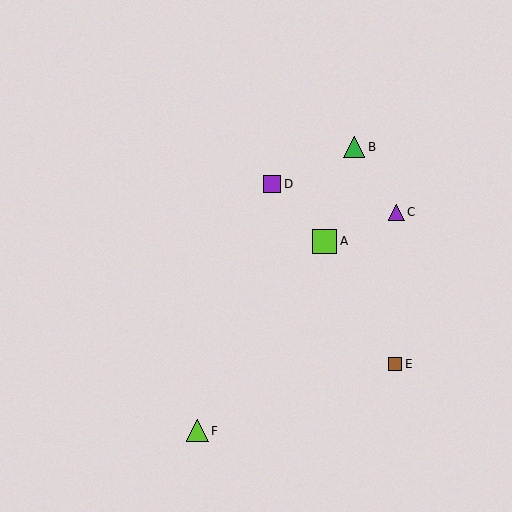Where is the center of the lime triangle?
The center of the lime triangle is at (197, 431).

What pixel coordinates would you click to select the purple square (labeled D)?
Click at (272, 184) to select the purple square D.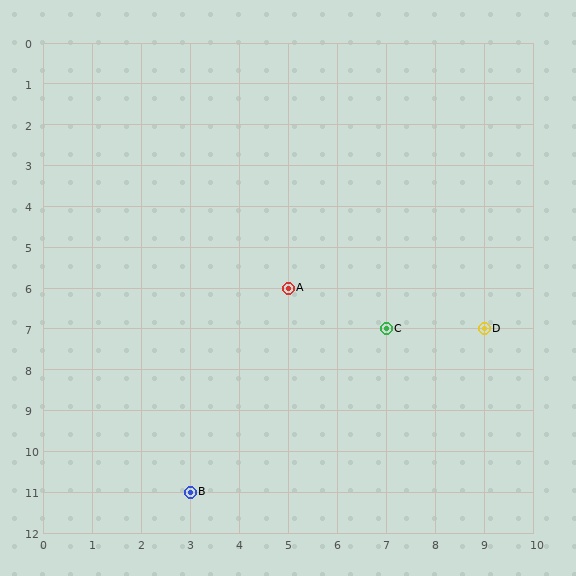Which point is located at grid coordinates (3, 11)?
Point B is at (3, 11).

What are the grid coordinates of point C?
Point C is at grid coordinates (7, 7).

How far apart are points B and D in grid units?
Points B and D are 6 columns and 4 rows apart (about 7.2 grid units diagonally).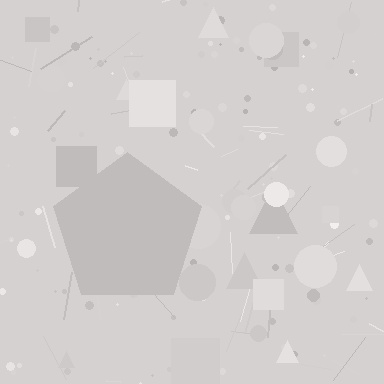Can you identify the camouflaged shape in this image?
The camouflaged shape is a pentagon.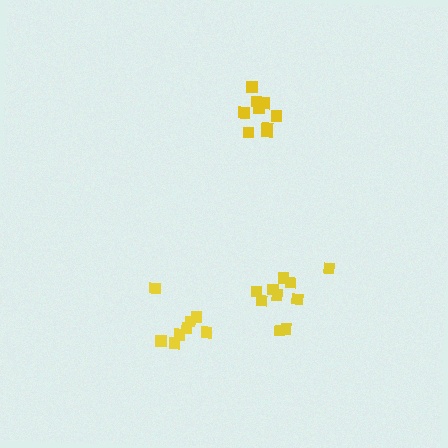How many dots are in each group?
Group 1: 9 dots, Group 2: 8 dots, Group 3: 10 dots (27 total).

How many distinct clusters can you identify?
There are 3 distinct clusters.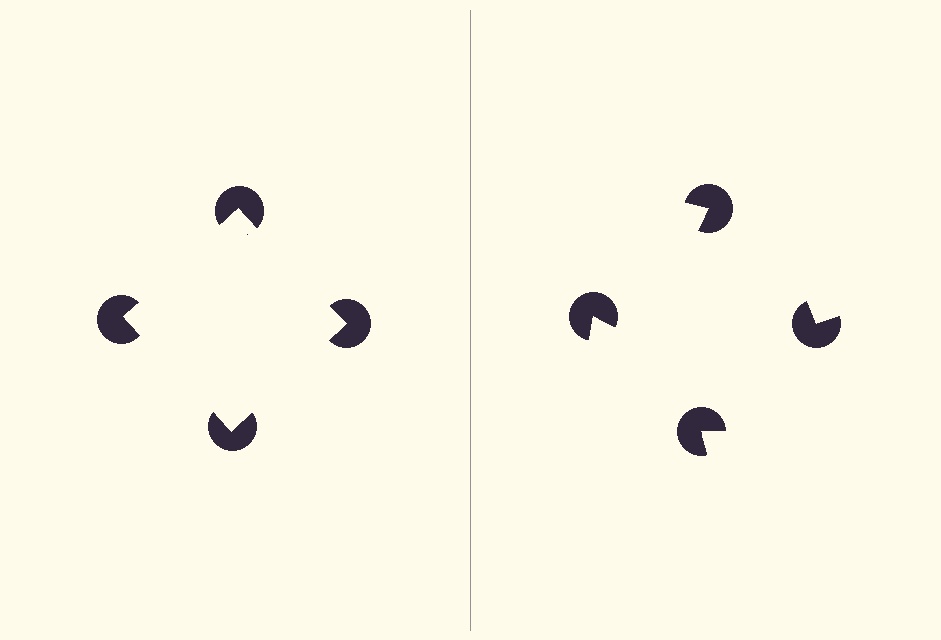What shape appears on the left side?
An illusory square.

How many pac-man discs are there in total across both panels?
8 — 4 on each side.